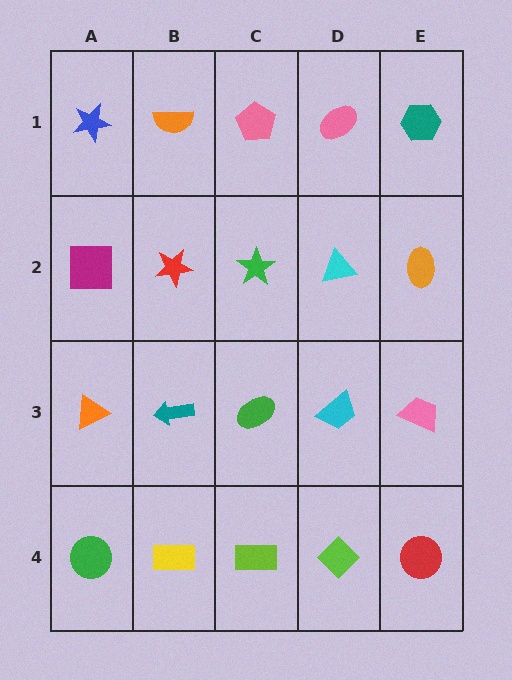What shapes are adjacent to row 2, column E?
A teal hexagon (row 1, column E), a pink trapezoid (row 3, column E), a cyan triangle (row 2, column D).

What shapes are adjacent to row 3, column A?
A magenta square (row 2, column A), a green circle (row 4, column A), a teal arrow (row 3, column B).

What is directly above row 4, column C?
A green ellipse.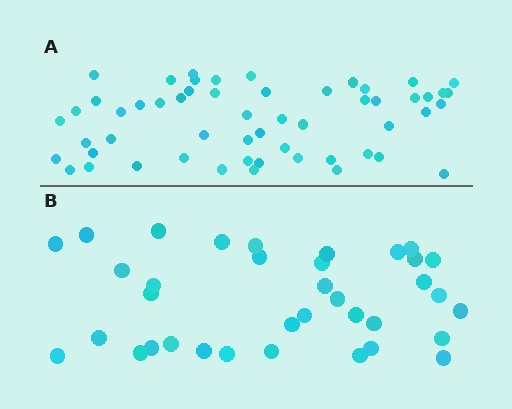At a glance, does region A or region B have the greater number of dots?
Region A (the top region) has more dots.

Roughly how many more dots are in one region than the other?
Region A has approximately 20 more dots than region B.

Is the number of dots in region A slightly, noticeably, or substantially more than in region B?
Region A has substantially more. The ratio is roughly 1.5 to 1.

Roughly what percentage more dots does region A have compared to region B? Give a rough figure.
About 55% more.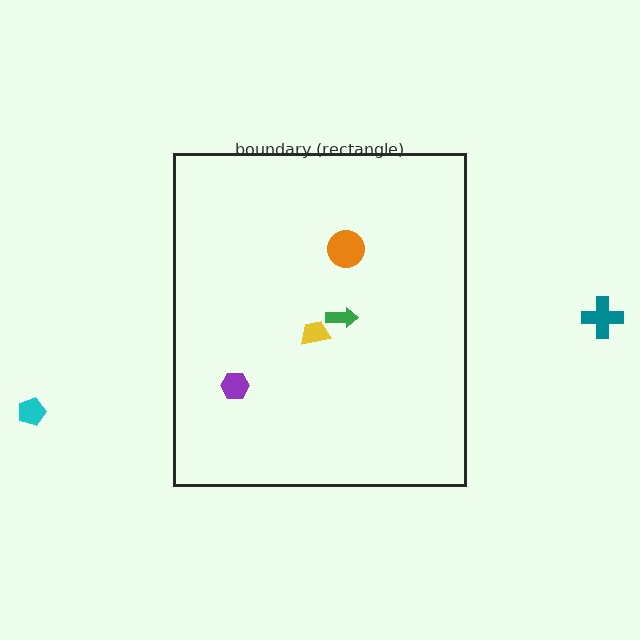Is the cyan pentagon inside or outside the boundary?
Outside.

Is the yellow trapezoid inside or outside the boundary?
Inside.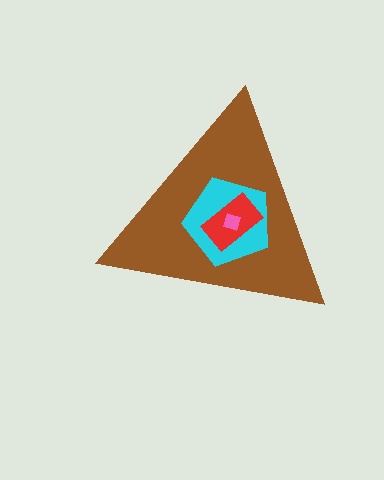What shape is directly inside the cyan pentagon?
The red rectangle.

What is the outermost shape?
The brown triangle.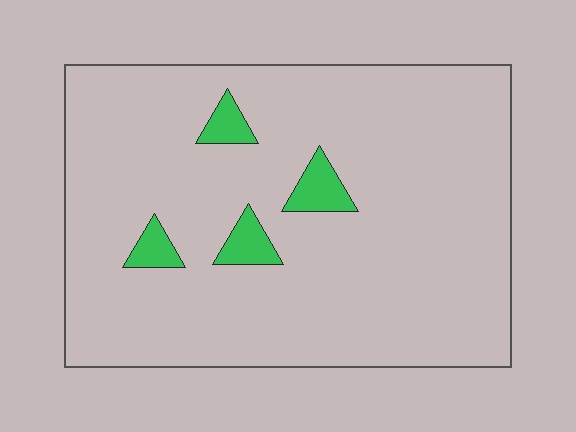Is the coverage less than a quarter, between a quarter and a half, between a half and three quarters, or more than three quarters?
Less than a quarter.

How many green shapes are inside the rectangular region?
4.